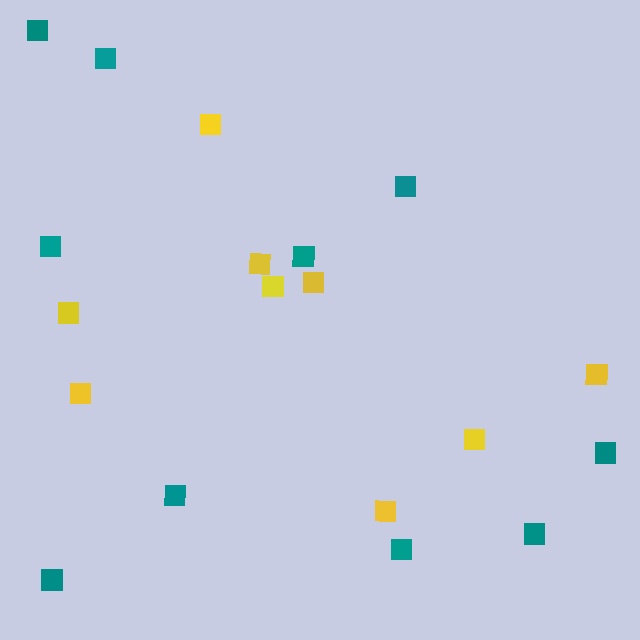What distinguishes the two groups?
There are 2 groups: one group of yellow squares (9) and one group of teal squares (10).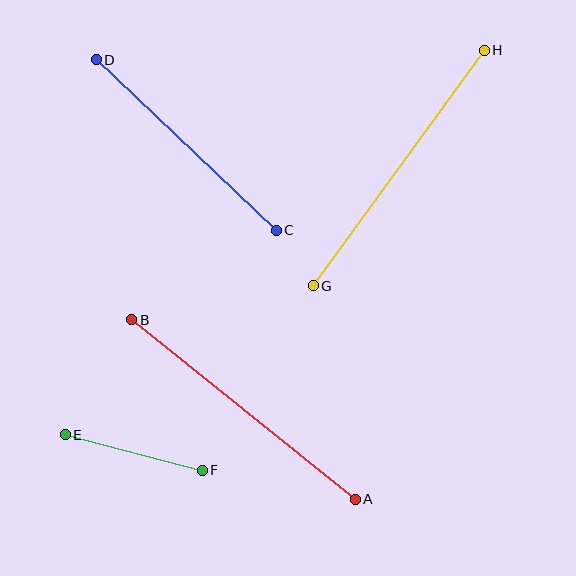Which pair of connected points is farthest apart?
Points G and H are farthest apart.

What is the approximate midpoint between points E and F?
The midpoint is at approximately (134, 452) pixels.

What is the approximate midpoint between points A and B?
The midpoint is at approximately (243, 409) pixels.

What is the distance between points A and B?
The distance is approximately 287 pixels.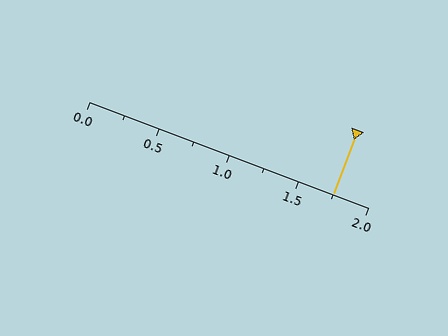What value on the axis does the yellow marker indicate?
The marker indicates approximately 1.75.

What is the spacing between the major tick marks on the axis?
The major ticks are spaced 0.5 apart.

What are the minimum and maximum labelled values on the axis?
The axis runs from 0.0 to 2.0.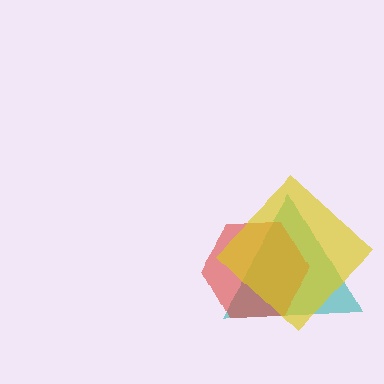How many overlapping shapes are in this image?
There are 3 overlapping shapes in the image.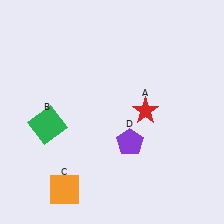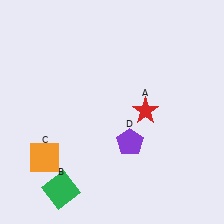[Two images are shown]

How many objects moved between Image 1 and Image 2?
2 objects moved between the two images.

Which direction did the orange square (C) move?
The orange square (C) moved up.